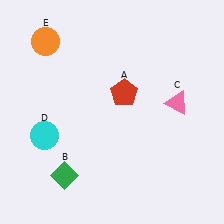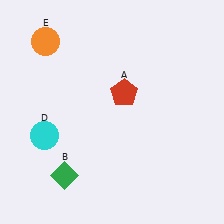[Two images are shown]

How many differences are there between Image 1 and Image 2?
There is 1 difference between the two images.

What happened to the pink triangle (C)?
The pink triangle (C) was removed in Image 2. It was in the top-right area of Image 1.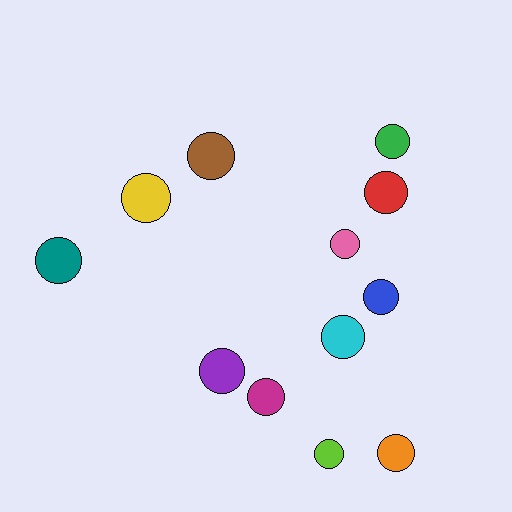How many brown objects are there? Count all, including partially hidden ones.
There is 1 brown object.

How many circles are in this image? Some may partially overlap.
There are 12 circles.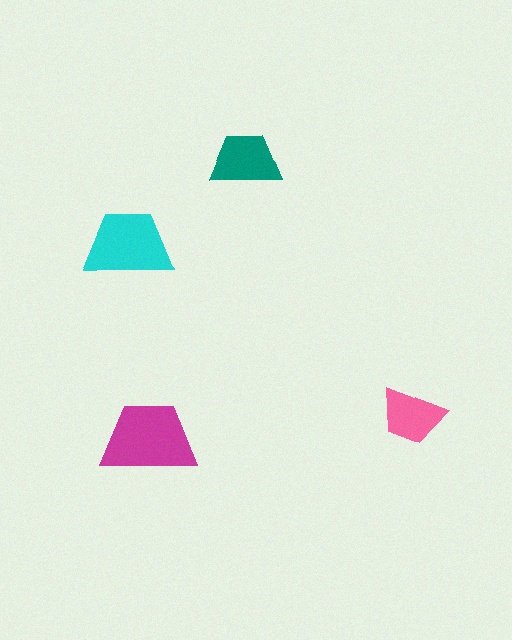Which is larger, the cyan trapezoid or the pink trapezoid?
The cyan one.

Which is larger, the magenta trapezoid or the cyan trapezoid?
The magenta one.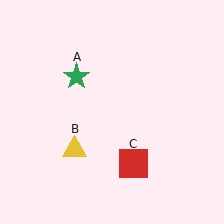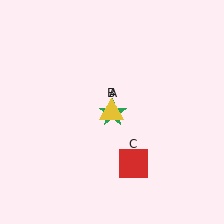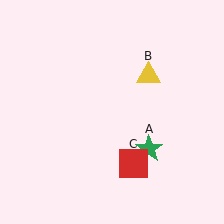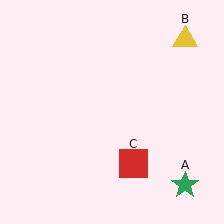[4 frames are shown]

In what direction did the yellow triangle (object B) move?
The yellow triangle (object B) moved up and to the right.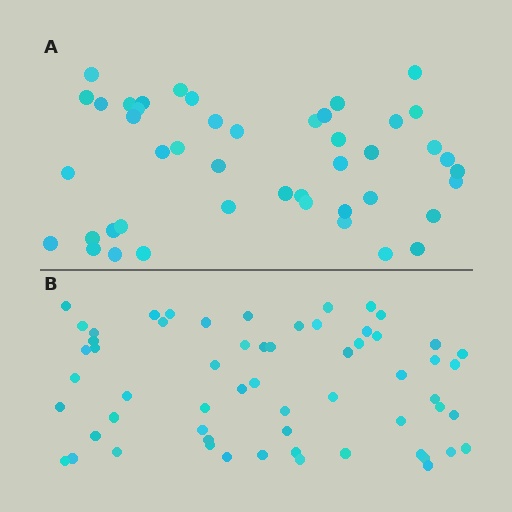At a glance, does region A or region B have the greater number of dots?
Region B (the bottom region) has more dots.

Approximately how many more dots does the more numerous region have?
Region B has approximately 15 more dots than region A.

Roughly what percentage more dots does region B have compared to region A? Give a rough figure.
About 35% more.